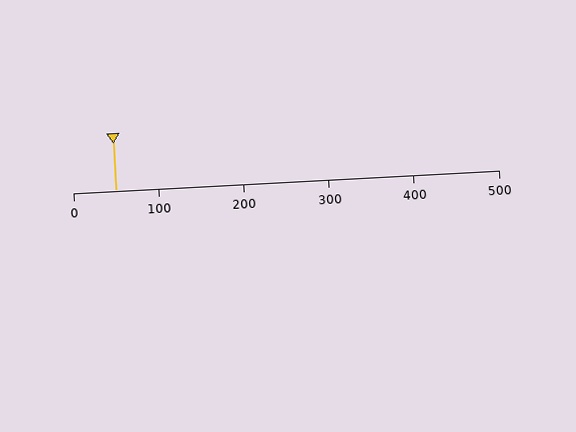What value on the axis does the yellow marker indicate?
The marker indicates approximately 50.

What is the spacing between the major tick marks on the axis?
The major ticks are spaced 100 apart.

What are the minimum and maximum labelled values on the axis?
The axis runs from 0 to 500.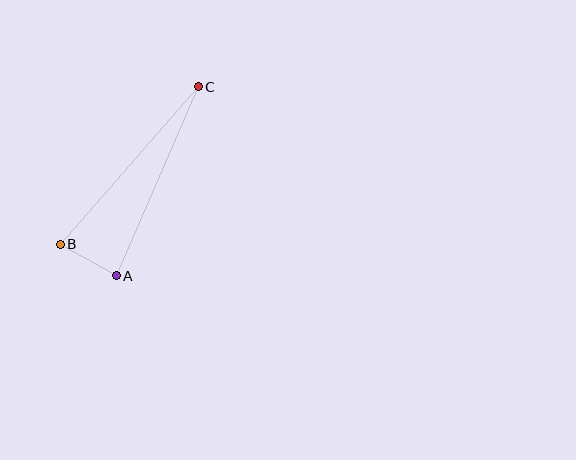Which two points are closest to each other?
Points A and B are closest to each other.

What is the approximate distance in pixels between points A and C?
The distance between A and C is approximately 206 pixels.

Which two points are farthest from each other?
Points B and C are farthest from each other.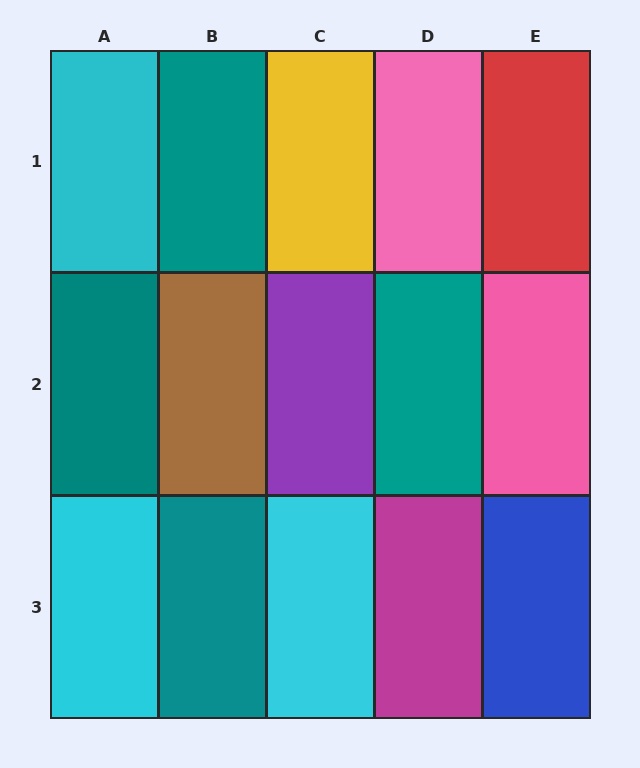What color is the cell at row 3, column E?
Blue.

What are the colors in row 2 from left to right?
Teal, brown, purple, teal, pink.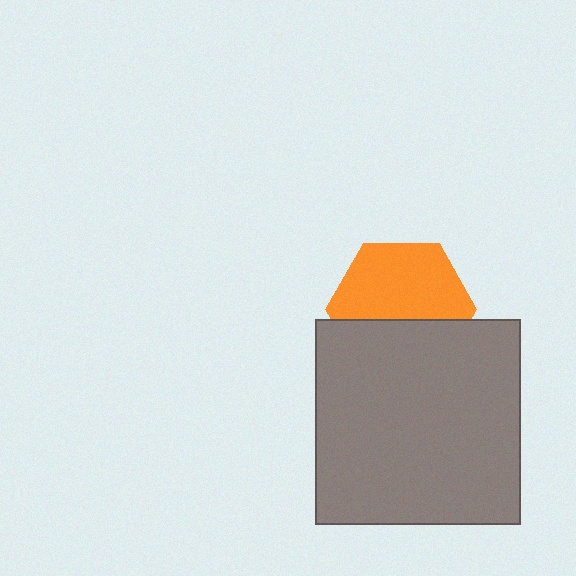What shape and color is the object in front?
The object in front is a gray square.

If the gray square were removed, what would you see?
You would see the complete orange hexagon.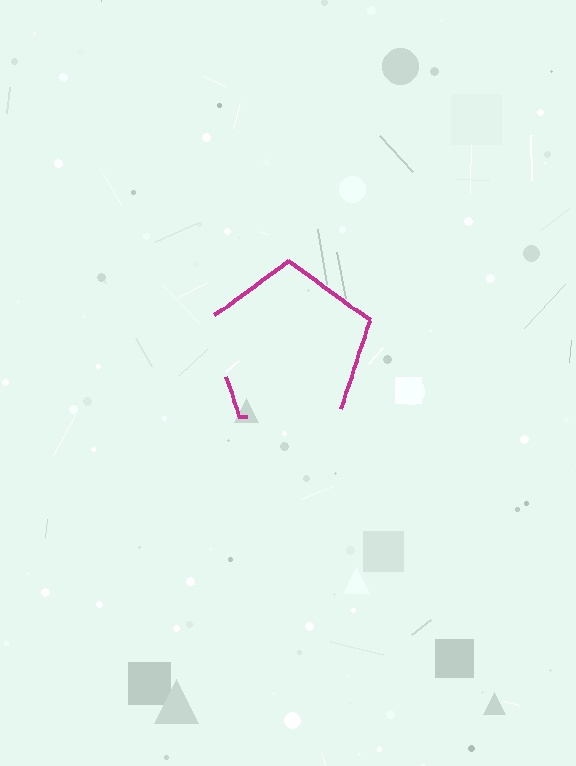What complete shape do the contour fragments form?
The contour fragments form a pentagon.